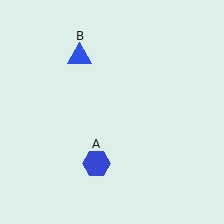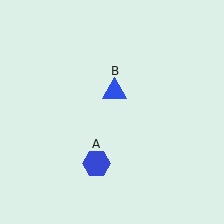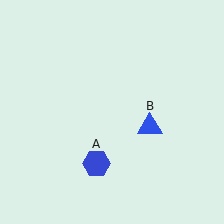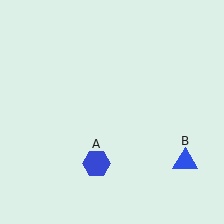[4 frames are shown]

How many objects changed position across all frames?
1 object changed position: blue triangle (object B).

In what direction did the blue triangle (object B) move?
The blue triangle (object B) moved down and to the right.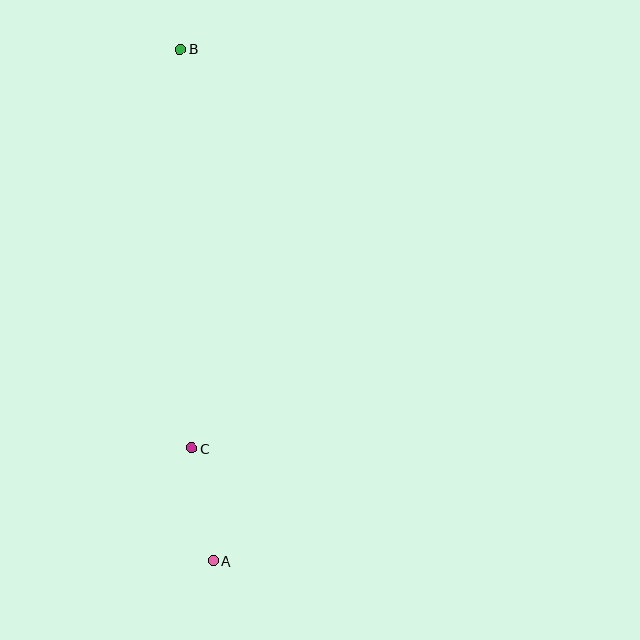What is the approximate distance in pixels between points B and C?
The distance between B and C is approximately 399 pixels.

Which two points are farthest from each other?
Points A and B are farthest from each other.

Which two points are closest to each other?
Points A and C are closest to each other.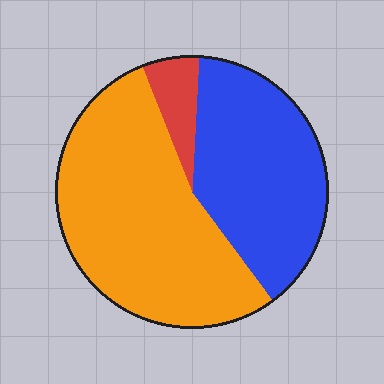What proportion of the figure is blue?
Blue takes up between a quarter and a half of the figure.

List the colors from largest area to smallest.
From largest to smallest: orange, blue, red.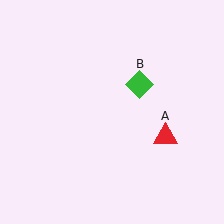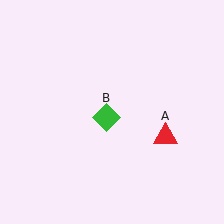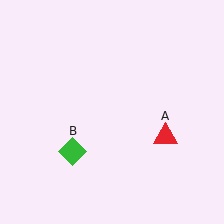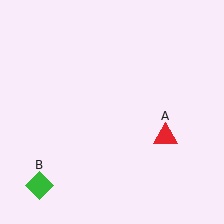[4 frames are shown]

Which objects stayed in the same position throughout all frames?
Red triangle (object A) remained stationary.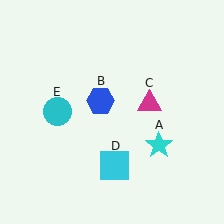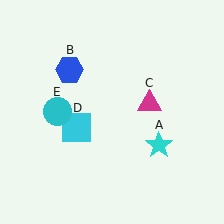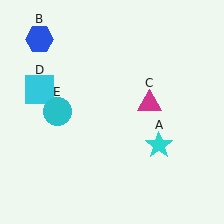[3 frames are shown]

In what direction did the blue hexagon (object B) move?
The blue hexagon (object B) moved up and to the left.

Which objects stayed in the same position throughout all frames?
Cyan star (object A) and magenta triangle (object C) and cyan circle (object E) remained stationary.